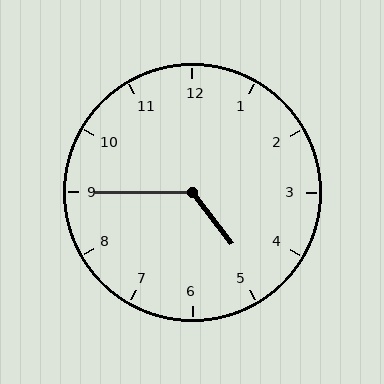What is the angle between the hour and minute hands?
Approximately 128 degrees.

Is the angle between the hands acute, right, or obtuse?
It is obtuse.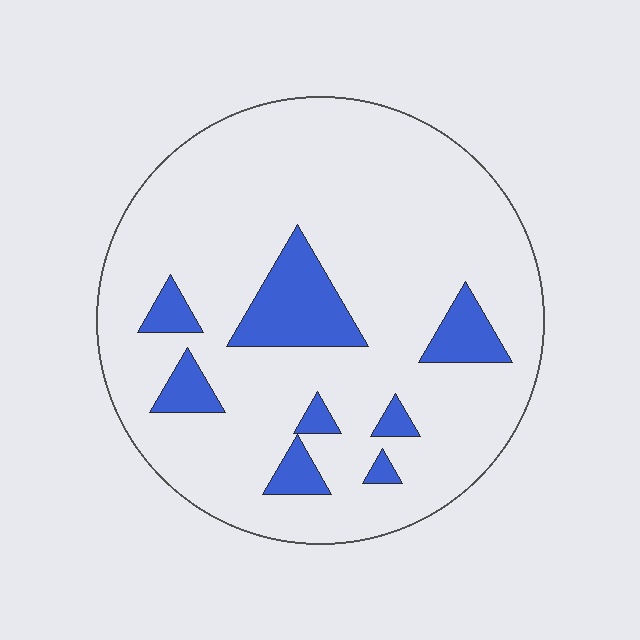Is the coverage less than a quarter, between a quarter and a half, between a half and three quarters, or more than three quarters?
Less than a quarter.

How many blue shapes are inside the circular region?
8.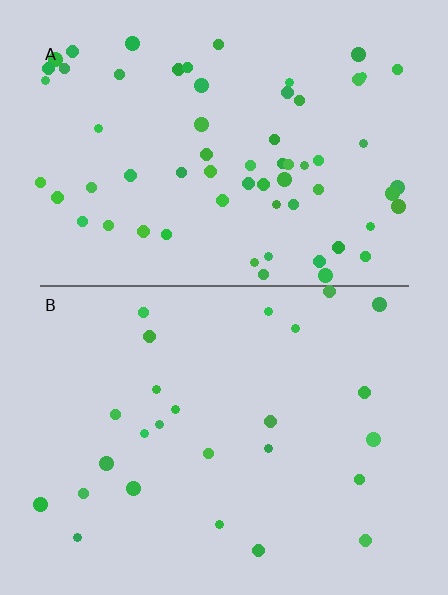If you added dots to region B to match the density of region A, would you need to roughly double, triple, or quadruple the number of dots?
Approximately double.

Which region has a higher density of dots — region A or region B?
A (the top).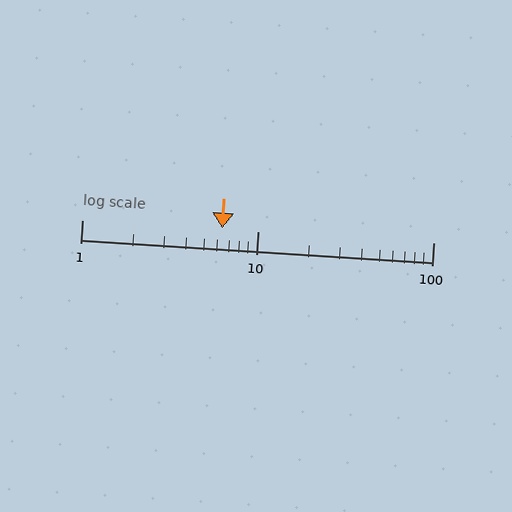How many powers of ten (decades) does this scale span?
The scale spans 2 decades, from 1 to 100.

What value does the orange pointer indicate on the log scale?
The pointer indicates approximately 6.3.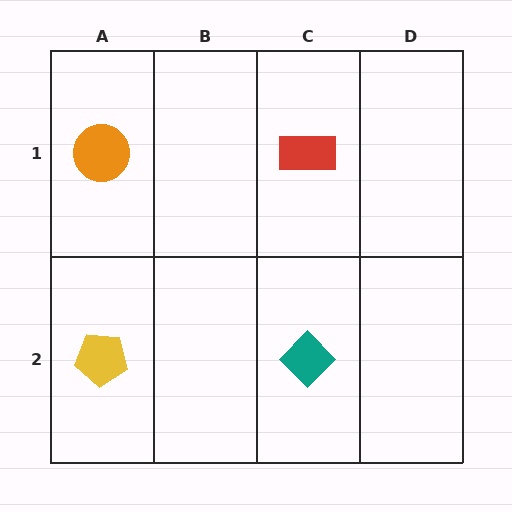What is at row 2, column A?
A yellow pentagon.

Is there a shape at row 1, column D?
No, that cell is empty.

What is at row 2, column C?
A teal diamond.